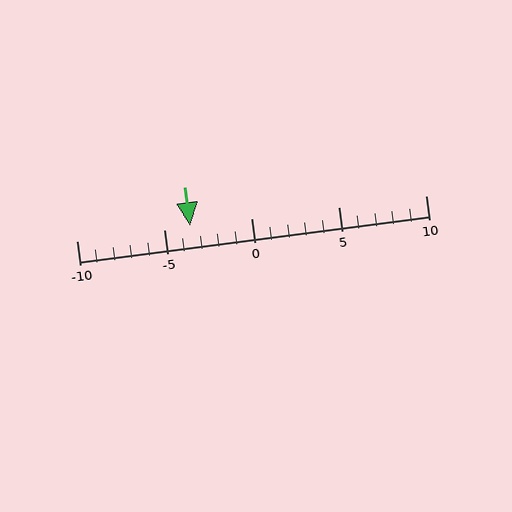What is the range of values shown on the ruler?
The ruler shows values from -10 to 10.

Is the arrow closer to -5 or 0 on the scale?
The arrow is closer to -5.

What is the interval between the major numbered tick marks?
The major tick marks are spaced 5 units apart.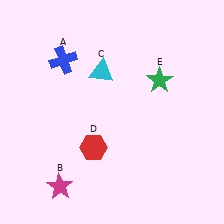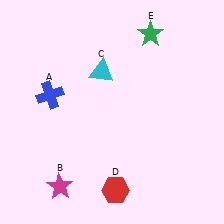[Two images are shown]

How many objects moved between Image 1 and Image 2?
3 objects moved between the two images.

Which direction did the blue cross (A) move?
The blue cross (A) moved down.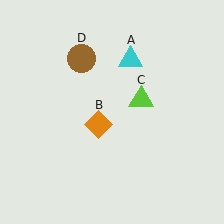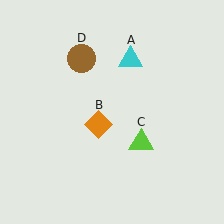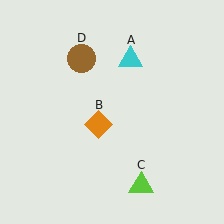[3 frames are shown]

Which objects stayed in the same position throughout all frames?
Cyan triangle (object A) and orange diamond (object B) and brown circle (object D) remained stationary.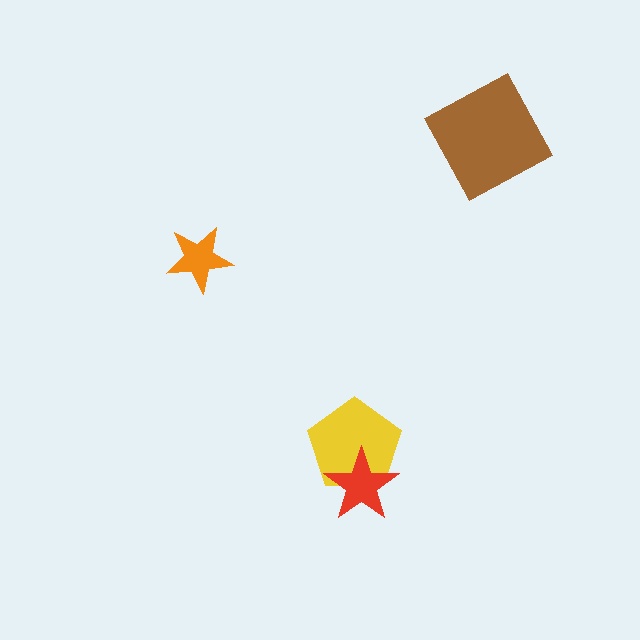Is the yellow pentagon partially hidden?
Yes, it is partially covered by another shape.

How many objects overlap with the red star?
1 object overlaps with the red star.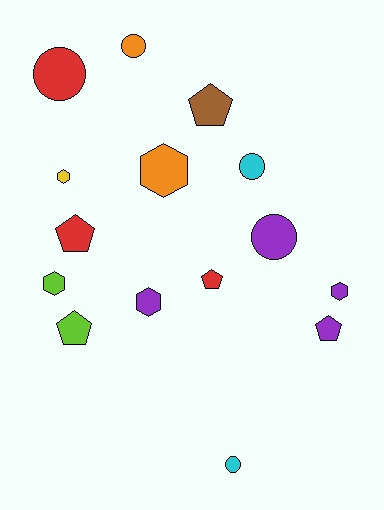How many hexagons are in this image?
There are 5 hexagons.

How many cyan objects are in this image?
There are 2 cyan objects.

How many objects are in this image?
There are 15 objects.